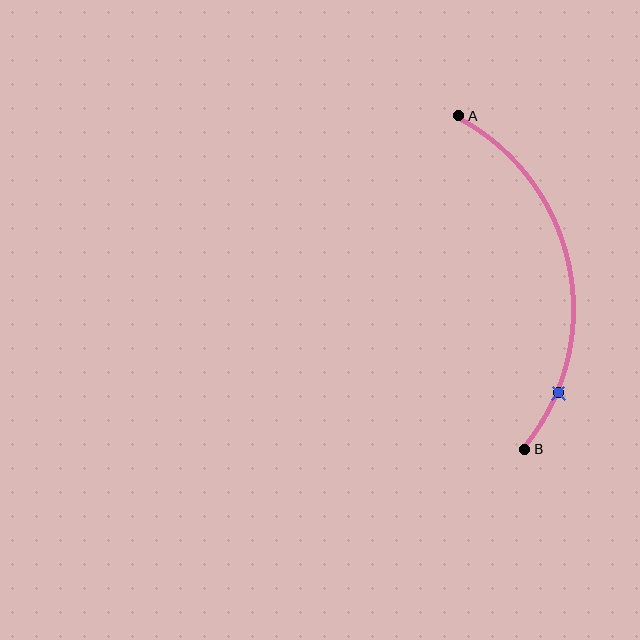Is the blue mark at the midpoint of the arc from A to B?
No. The blue mark lies on the arc but is closer to endpoint B. The arc midpoint would be at the point on the curve equidistant along the arc from both A and B.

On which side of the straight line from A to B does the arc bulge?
The arc bulges to the right of the straight line connecting A and B.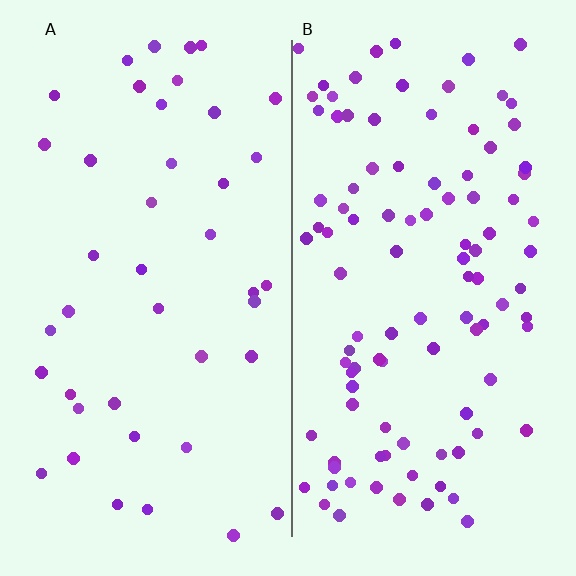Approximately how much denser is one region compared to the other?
Approximately 2.5× — region B over region A.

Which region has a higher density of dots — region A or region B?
B (the right).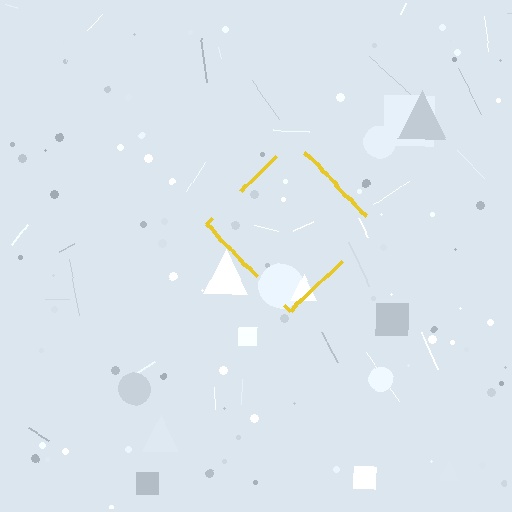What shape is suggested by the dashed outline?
The dashed outline suggests a diamond.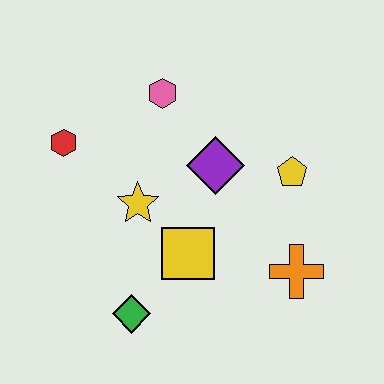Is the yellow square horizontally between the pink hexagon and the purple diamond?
Yes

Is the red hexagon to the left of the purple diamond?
Yes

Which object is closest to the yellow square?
The yellow star is closest to the yellow square.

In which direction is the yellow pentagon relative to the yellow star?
The yellow pentagon is to the right of the yellow star.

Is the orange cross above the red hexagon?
No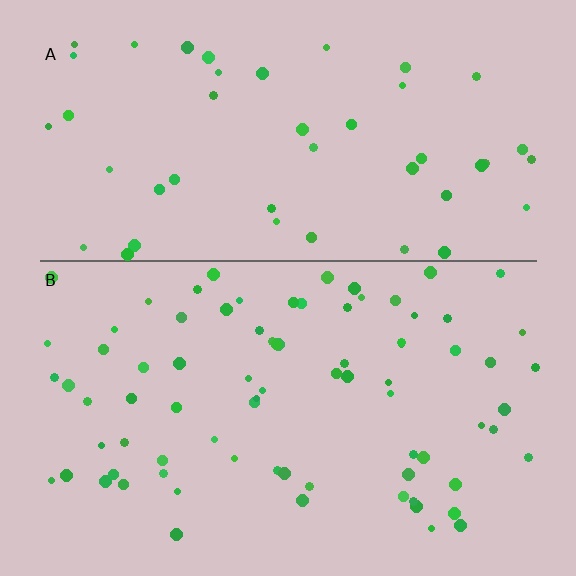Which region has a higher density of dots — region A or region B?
B (the bottom).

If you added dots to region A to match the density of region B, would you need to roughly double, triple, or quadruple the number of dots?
Approximately double.